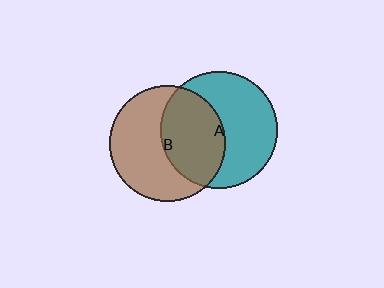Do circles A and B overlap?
Yes.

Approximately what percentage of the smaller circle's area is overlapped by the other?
Approximately 45%.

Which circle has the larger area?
Circle A (teal).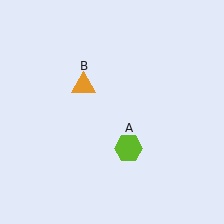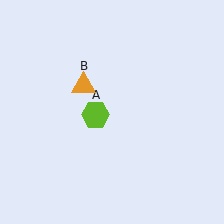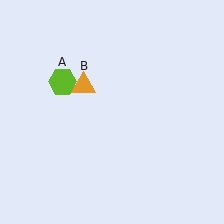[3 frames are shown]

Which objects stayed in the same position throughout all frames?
Orange triangle (object B) remained stationary.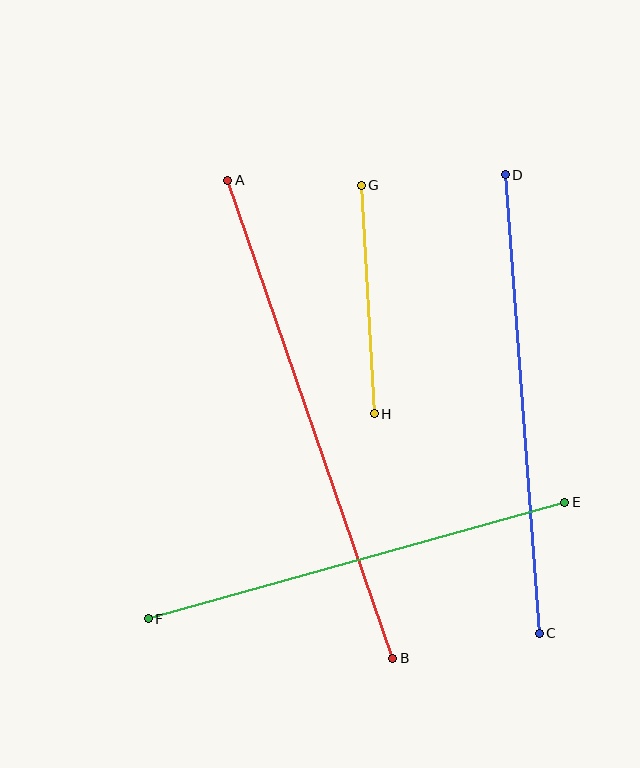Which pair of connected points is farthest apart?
Points A and B are farthest apart.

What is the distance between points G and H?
The distance is approximately 229 pixels.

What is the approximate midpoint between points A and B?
The midpoint is at approximately (310, 419) pixels.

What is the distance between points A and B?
The distance is approximately 506 pixels.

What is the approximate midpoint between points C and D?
The midpoint is at approximately (522, 404) pixels.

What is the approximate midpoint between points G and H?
The midpoint is at approximately (368, 300) pixels.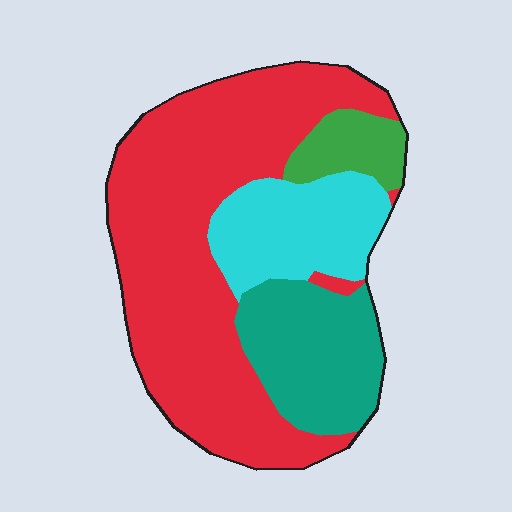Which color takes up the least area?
Green, at roughly 5%.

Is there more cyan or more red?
Red.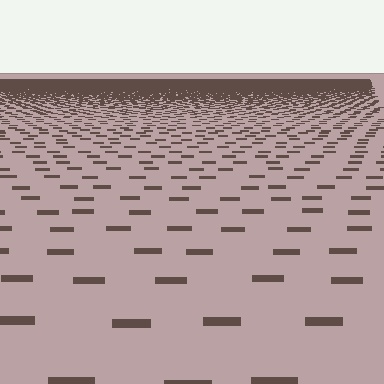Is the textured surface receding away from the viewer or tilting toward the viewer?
The surface is receding away from the viewer. Texture elements get smaller and denser toward the top.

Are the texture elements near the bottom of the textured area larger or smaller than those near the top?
Larger. Near the bottom, elements are closer to the viewer and appear at a bigger on-screen size.